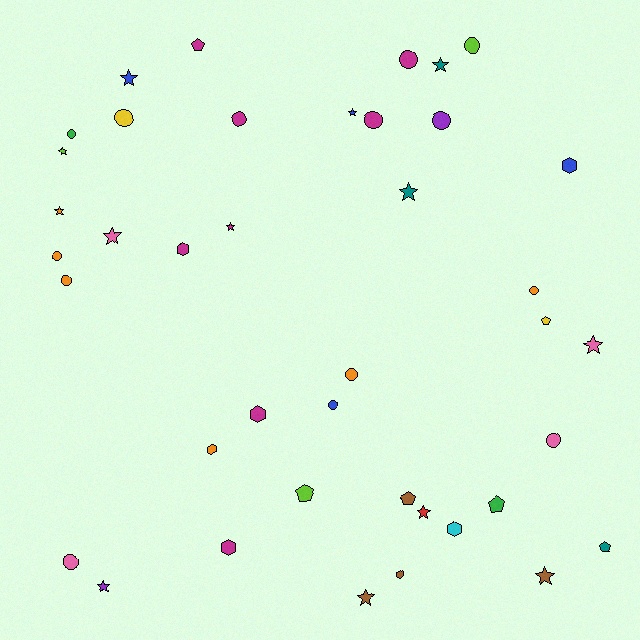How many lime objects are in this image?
There are 3 lime objects.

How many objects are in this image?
There are 40 objects.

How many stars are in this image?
There are 13 stars.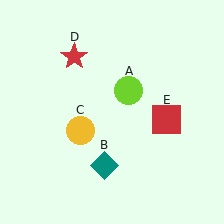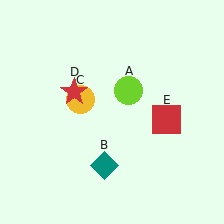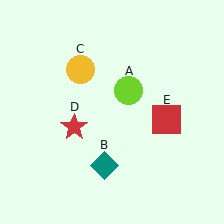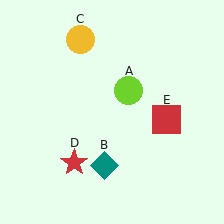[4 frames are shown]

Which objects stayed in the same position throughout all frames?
Lime circle (object A) and teal diamond (object B) and red square (object E) remained stationary.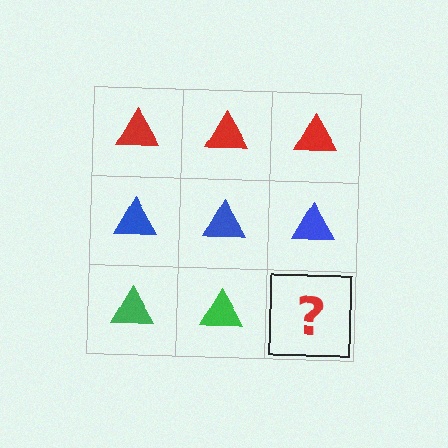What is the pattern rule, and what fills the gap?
The rule is that each row has a consistent color. The gap should be filled with a green triangle.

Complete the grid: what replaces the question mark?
The question mark should be replaced with a green triangle.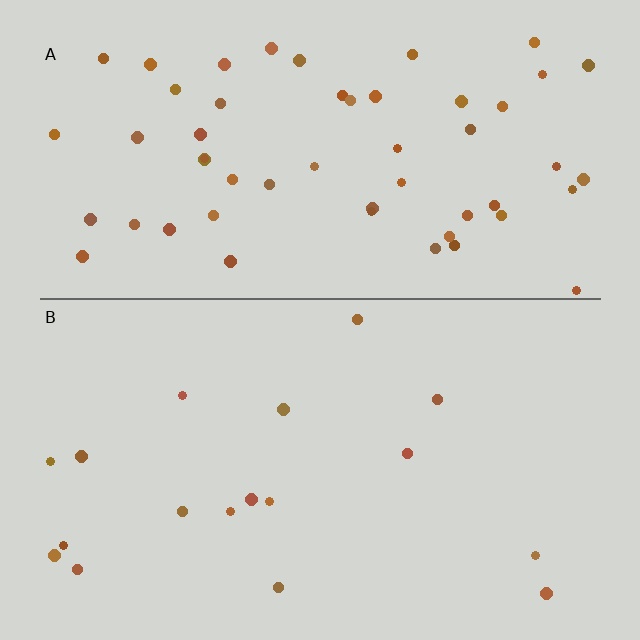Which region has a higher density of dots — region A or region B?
A (the top).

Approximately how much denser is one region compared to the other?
Approximately 3.1× — region A over region B.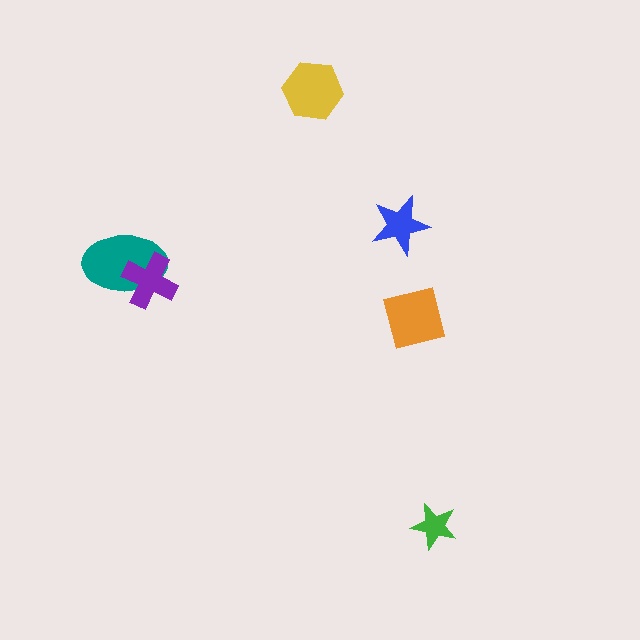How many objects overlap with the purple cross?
1 object overlaps with the purple cross.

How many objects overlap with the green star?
0 objects overlap with the green star.